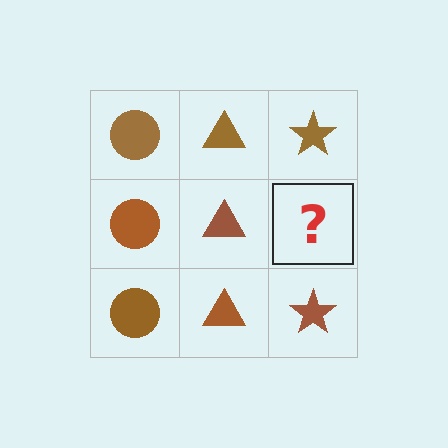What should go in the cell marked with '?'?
The missing cell should contain a brown star.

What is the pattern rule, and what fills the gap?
The rule is that each column has a consistent shape. The gap should be filled with a brown star.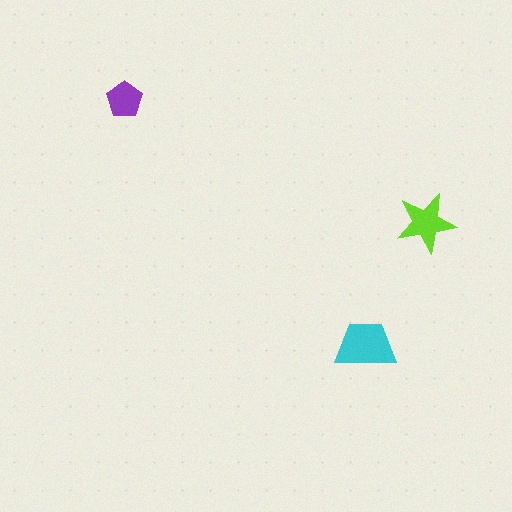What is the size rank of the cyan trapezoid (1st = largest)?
1st.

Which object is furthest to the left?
The purple pentagon is leftmost.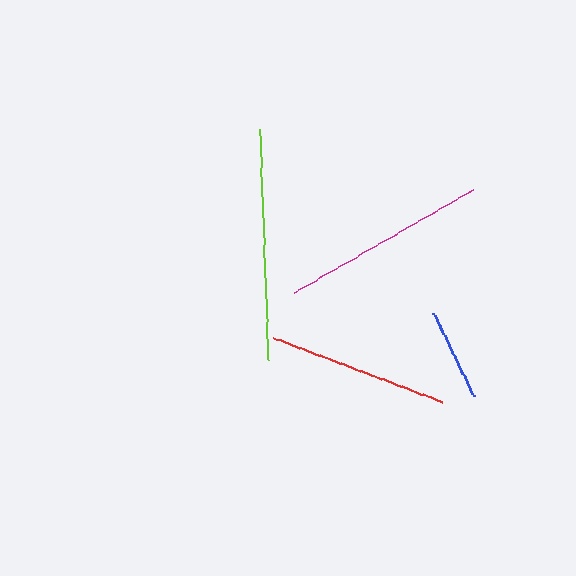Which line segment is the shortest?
The blue line is the shortest at approximately 92 pixels.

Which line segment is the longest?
The lime line is the longest at approximately 231 pixels.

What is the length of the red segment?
The red segment is approximately 179 pixels long.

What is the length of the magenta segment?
The magenta segment is approximately 206 pixels long.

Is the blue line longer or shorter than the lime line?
The lime line is longer than the blue line.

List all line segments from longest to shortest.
From longest to shortest: lime, magenta, red, blue.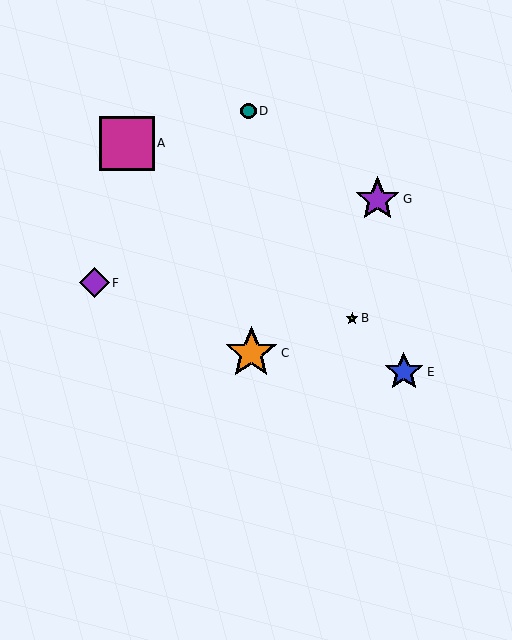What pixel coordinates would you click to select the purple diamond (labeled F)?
Click at (95, 283) to select the purple diamond F.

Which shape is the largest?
The magenta square (labeled A) is the largest.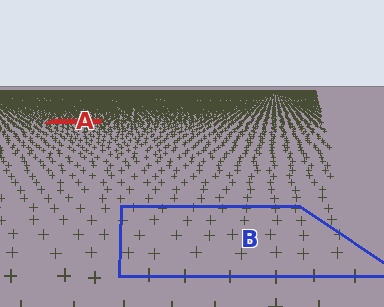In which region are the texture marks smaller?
The texture marks are smaller in region A, because it is farther away.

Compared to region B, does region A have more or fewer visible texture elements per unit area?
Region A has more texture elements per unit area — they are packed more densely because it is farther away.